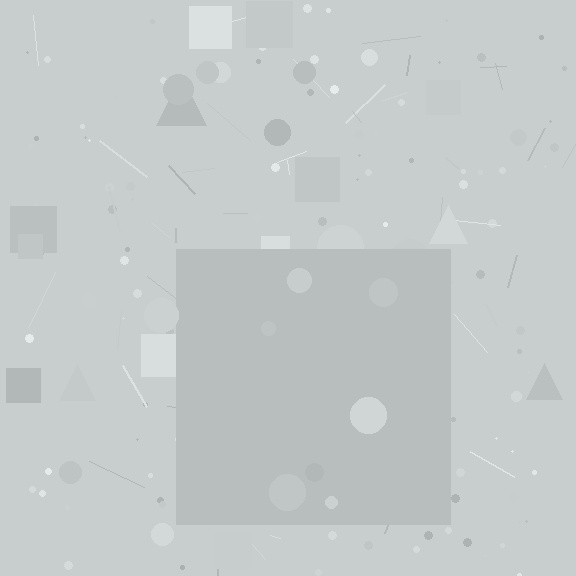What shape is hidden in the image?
A square is hidden in the image.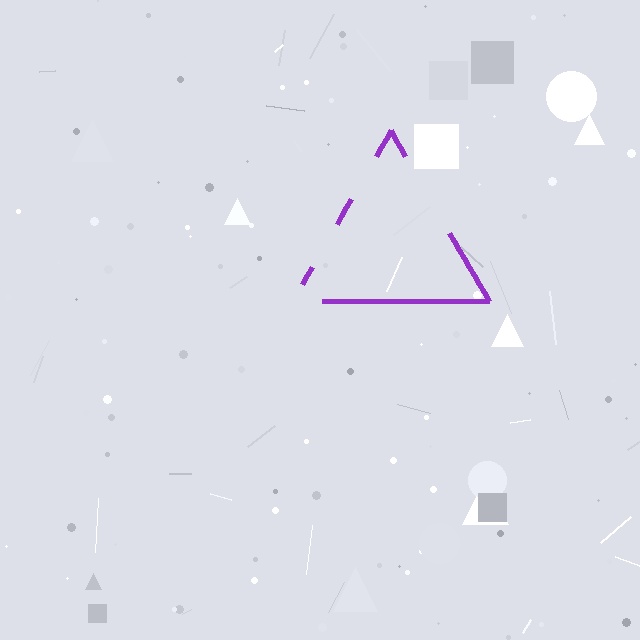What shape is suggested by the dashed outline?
The dashed outline suggests a triangle.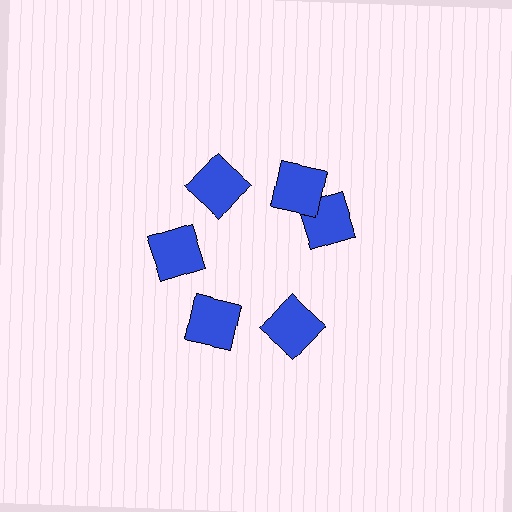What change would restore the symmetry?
The symmetry would be restored by rotating it back into even spacing with its neighbors so that all 6 squares sit at equal angles and equal distance from the center.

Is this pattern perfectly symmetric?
No. The 6 blue squares are arranged in a ring, but one element near the 3 o'clock position is rotated out of alignment along the ring, breaking the 6-fold rotational symmetry.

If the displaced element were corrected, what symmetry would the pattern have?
It would have 6-fold rotational symmetry — the pattern would map onto itself every 60 degrees.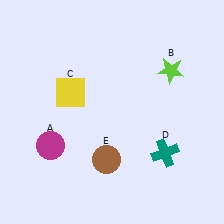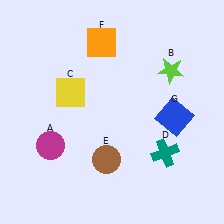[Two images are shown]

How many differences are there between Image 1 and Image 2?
There are 2 differences between the two images.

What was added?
An orange square (F), a blue square (G) were added in Image 2.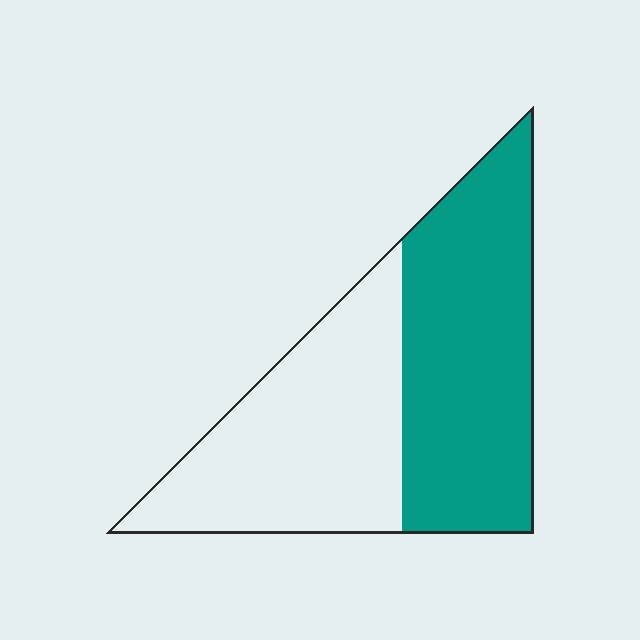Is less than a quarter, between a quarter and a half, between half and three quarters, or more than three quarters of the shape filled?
Between half and three quarters.